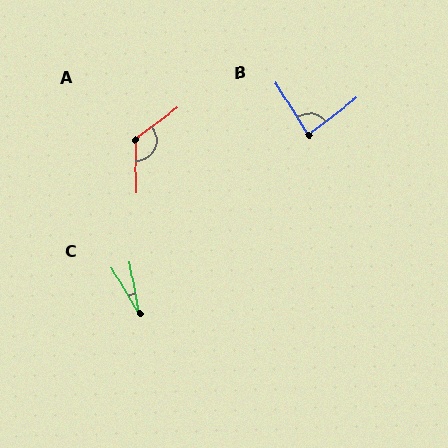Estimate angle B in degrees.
Approximately 85 degrees.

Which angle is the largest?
A, at approximately 126 degrees.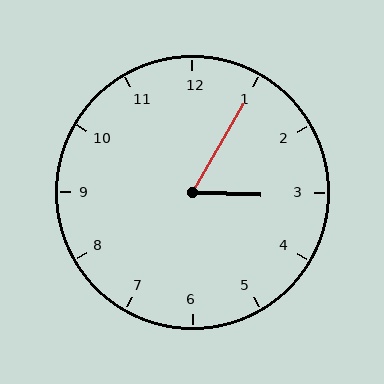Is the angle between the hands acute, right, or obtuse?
It is acute.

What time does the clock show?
3:05.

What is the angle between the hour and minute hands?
Approximately 62 degrees.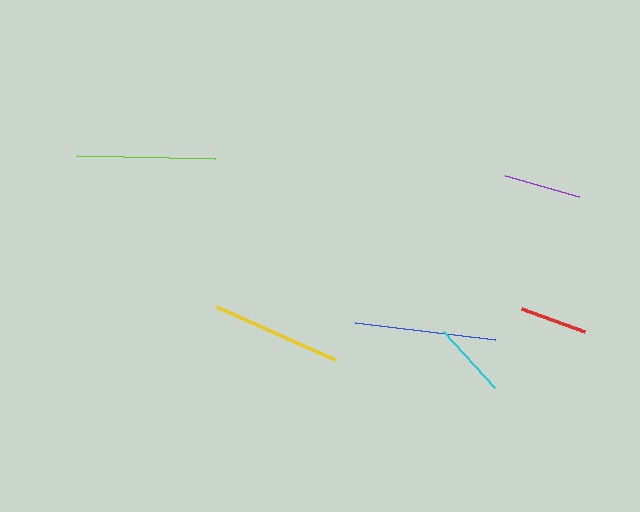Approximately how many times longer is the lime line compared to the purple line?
The lime line is approximately 1.8 times the length of the purple line.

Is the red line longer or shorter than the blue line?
The blue line is longer than the red line.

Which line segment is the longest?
The blue line is the longest at approximately 142 pixels.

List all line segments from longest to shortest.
From longest to shortest: blue, lime, yellow, purple, cyan, red.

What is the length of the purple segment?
The purple segment is approximately 77 pixels long.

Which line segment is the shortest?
The red line is the shortest at approximately 68 pixels.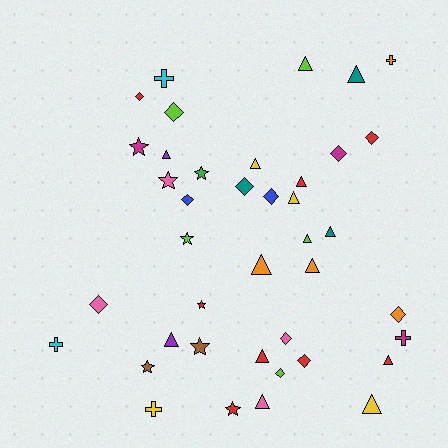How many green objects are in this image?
There is 1 green object.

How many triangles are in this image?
There are 15 triangles.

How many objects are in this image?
There are 40 objects.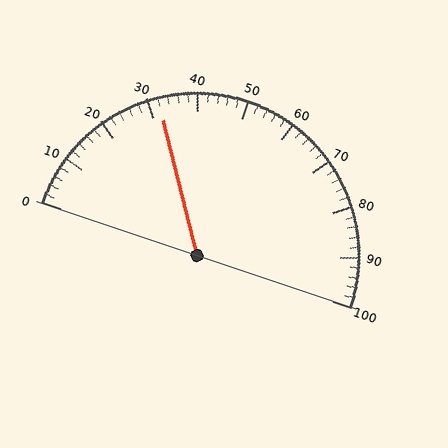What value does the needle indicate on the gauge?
The needle indicates approximately 32.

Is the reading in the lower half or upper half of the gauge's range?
The reading is in the lower half of the range (0 to 100).